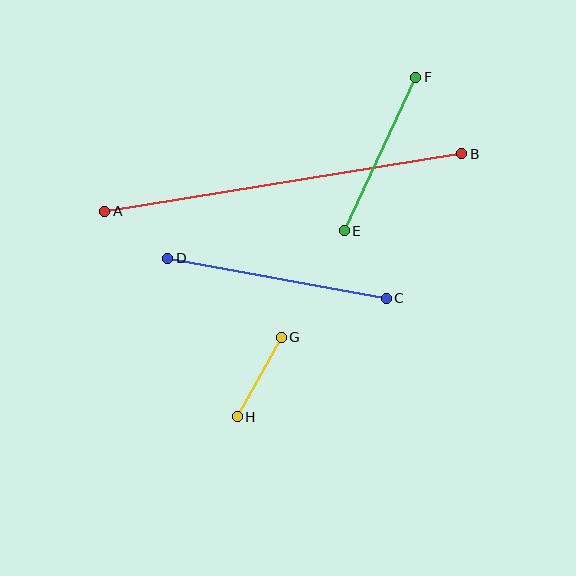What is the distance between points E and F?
The distance is approximately 169 pixels.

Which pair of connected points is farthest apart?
Points A and B are farthest apart.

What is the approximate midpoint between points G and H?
The midpoint is at approximately (259, 377) pixels.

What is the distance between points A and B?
The distance is approximately 361 pixels.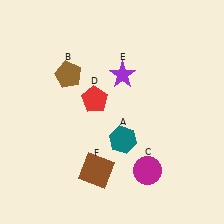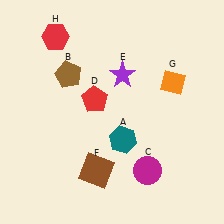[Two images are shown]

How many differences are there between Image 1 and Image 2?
There are 2 differences between the two images.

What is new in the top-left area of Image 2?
A red hexagon (H) was added in the top-left area of Image 2.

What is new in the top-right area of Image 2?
An orange diamond (G) was added in the top-right area of Image 2.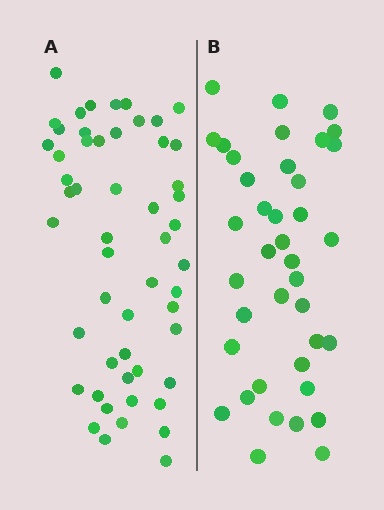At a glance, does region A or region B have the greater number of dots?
Region A (the left region) has more dots.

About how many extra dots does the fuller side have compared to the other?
Region A has approximately 15 more dots than region B.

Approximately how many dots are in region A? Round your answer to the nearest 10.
About 50 dots. (The exact count is 53, which rounds to 50.)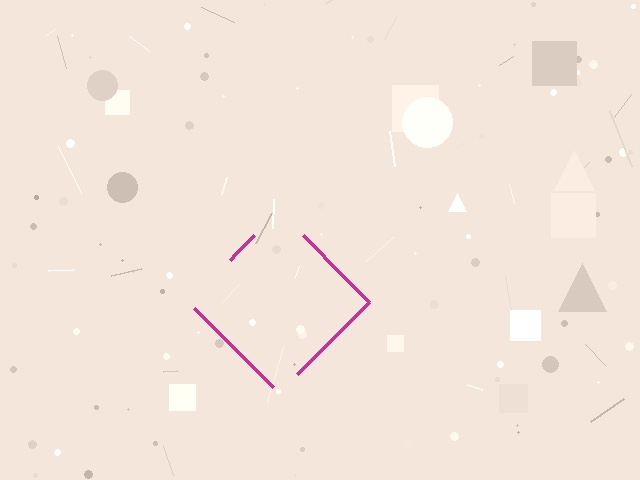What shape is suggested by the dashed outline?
The dashed outline suggests a diamond.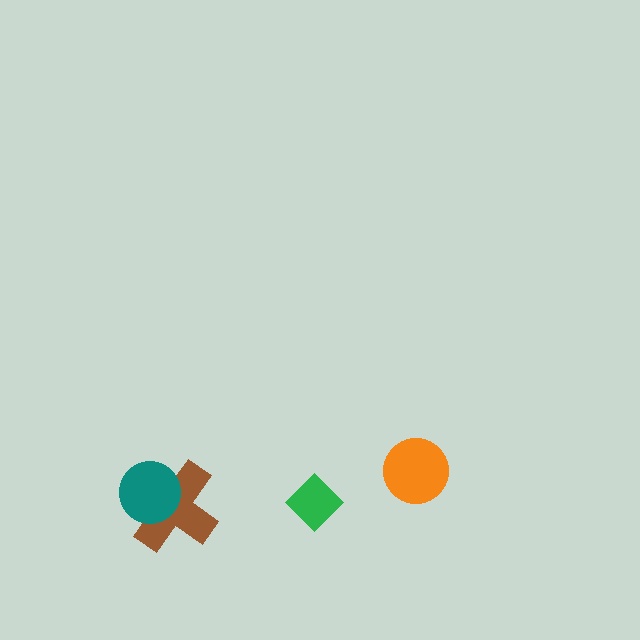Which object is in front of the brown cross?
The teal circle is in front of the brown cross.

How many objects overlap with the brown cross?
1 object overlaps with the brown cross.